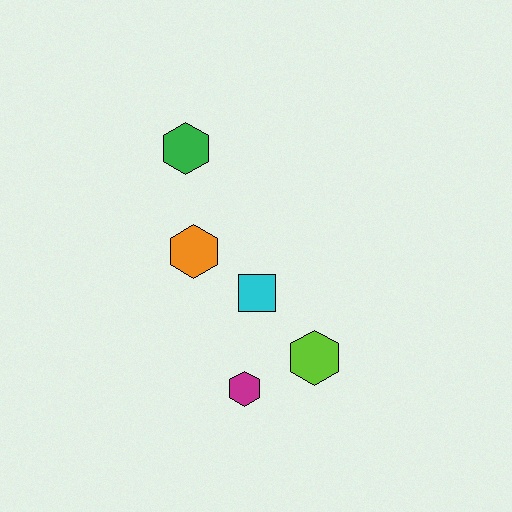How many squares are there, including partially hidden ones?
There is 1 square.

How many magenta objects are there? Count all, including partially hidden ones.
There is 1 magenta object.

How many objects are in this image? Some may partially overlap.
There are 5 objects.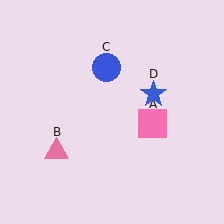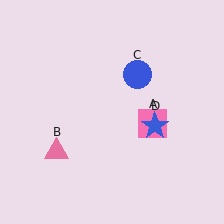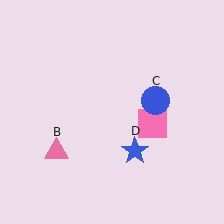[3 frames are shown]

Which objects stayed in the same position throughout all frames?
Pink square (object A) and pink triangle (object B) remained stationary.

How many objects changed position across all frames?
2 objects changed position: blue circle (object C), blue star (object D).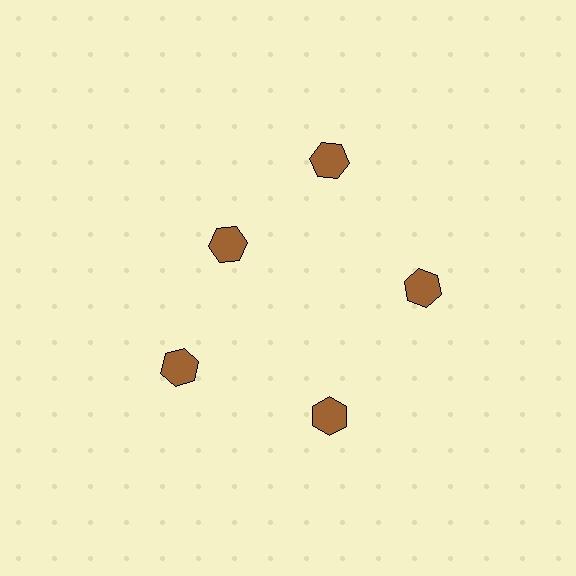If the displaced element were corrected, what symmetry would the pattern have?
It would have 5-fold rotational symmetry — the pattern would map onto itself every 72 degrees.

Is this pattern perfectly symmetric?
No. The 5 brown hexagons are arranged in a ring, but one element near the 10 o'clock position is pulled inward toward the center, breaking the 5-fold rotational symmetry.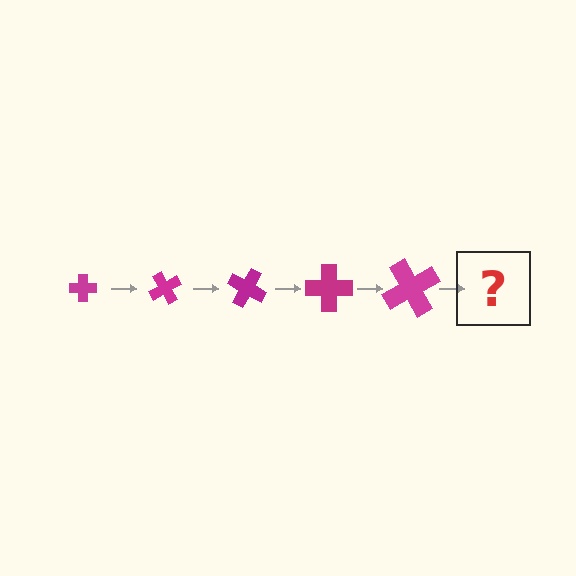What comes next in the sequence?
The next element should be a cross, larger than the previous one and rotated 300 degrees from the start.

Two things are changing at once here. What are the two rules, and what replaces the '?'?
The two rules are that the cross grows larger each step and it rotates 60 degrees each step. The '?' should be a cross, larger than the previous one and rotated 300 degrees from the start.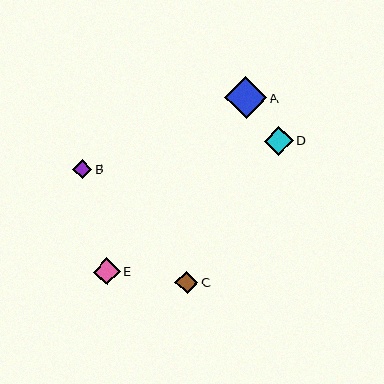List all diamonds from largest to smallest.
From largest to smallest: A, D, E, C, B.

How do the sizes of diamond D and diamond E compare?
Diamond D and diamond E are approximately the same size.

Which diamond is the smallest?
Diamond B is the smallest with a size of approximately 19 pixels.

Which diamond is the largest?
Diamond A is the largest with a size of approximately 42 pixels.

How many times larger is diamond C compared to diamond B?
Diamond C is approximately 1.2 times the size of diamond B.